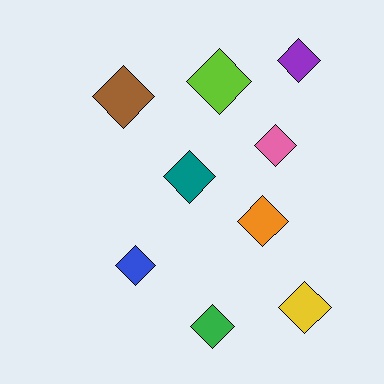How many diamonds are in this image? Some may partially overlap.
There are 9 diamonds.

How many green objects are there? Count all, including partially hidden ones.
There is 1 green object.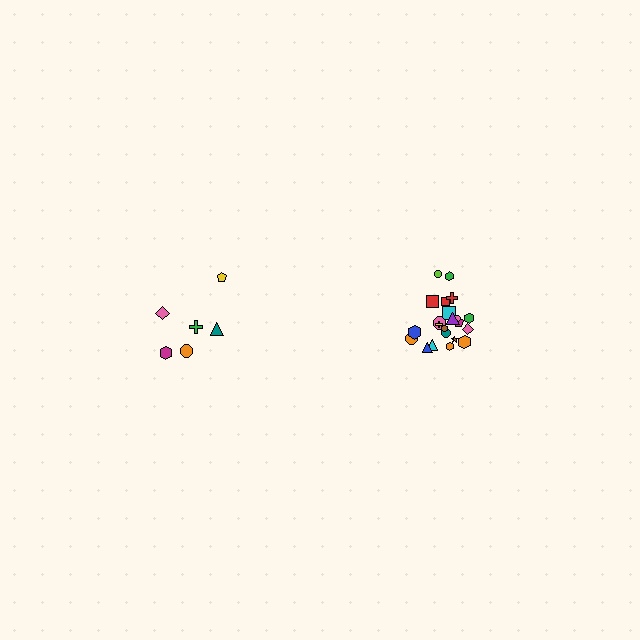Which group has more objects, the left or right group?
The right group.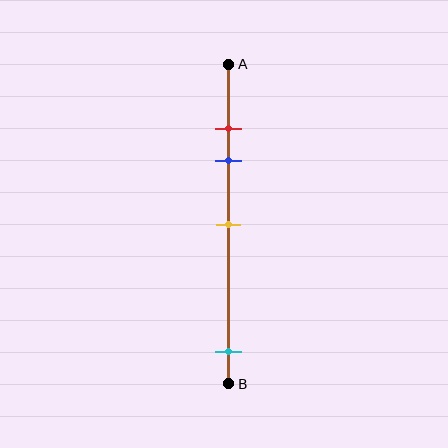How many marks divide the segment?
There are 4 marks dividing the segment.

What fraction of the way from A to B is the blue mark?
The blue mark is approximately 30% (0.3) of the way from A to B.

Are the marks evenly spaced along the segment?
No, the marks are not evenly spaced.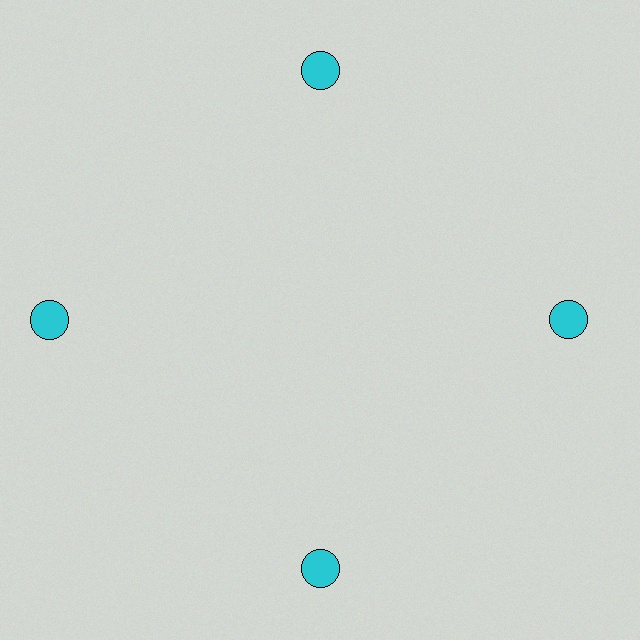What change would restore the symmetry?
The symmetry would be restored by moving it inward, back onto the ring so that all 4 circles sit at equal angles and equal distance from the center.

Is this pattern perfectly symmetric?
No. The 4 cyan circles are arranged in a ring, but one element near the 9 o'clock position is pushed outward from the center, breaking the 4-fold rotational symmetry.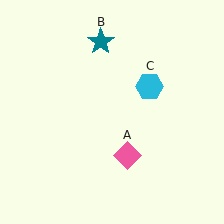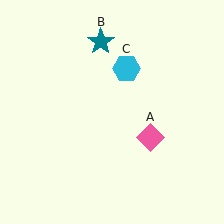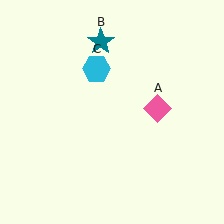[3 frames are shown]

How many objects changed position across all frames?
2 objects changed position: pink diamond (object A), cyan hexagon (object C).